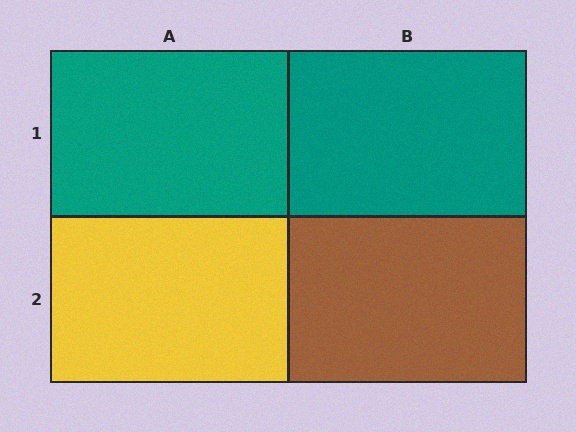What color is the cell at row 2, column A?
Yellow.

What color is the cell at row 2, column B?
Brown.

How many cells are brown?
1 cell is brown.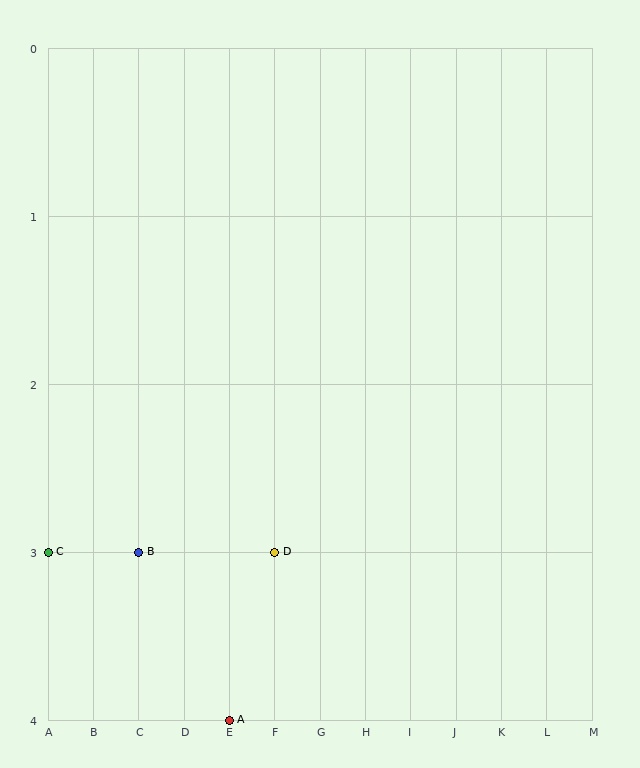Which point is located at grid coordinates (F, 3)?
Point D is at (F, 3).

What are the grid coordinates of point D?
Point D is at grid coordinates (F, 3).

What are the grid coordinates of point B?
Point B is at grid coordinates (C, 3).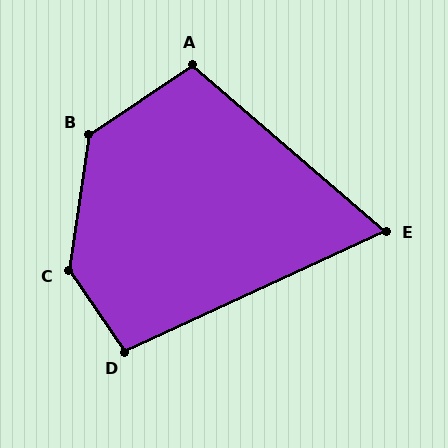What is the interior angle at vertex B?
Approximately 132 degrees (obtuse).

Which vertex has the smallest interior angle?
E, at approximately 65 degrees.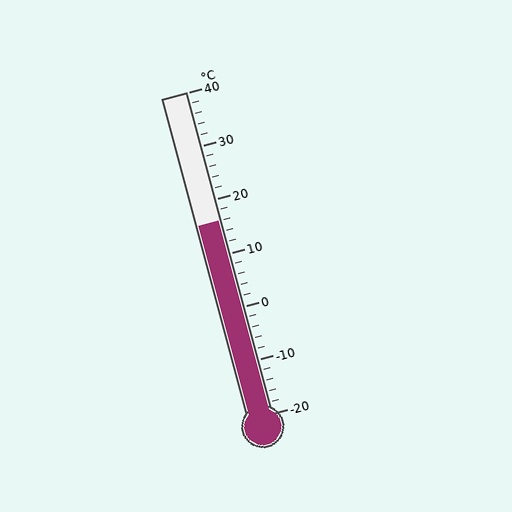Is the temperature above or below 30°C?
The temperature is below 30°C.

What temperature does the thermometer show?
The thermometer shows approximately 16°C.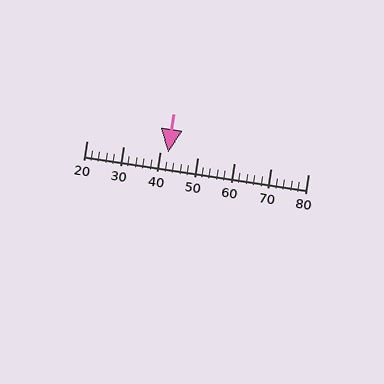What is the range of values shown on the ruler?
The ruler shows values from 20 to 80.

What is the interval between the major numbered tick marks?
The major tick marks are spaced 10 units apart.